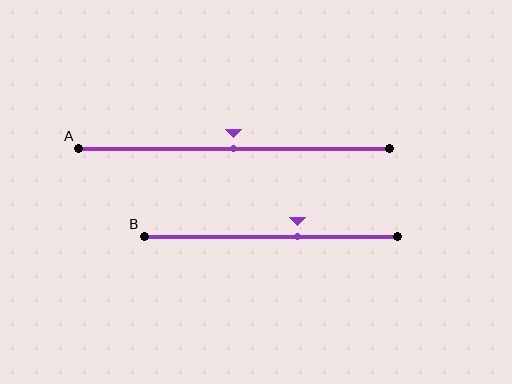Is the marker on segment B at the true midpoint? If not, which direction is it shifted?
No, the marker on segment B is shifted to the right by about 11% of the segment length.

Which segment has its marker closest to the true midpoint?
Segment A has its marker closest to the true midpoint.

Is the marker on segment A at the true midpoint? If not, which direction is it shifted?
Yes, the marker on segment A is at the true midpoint.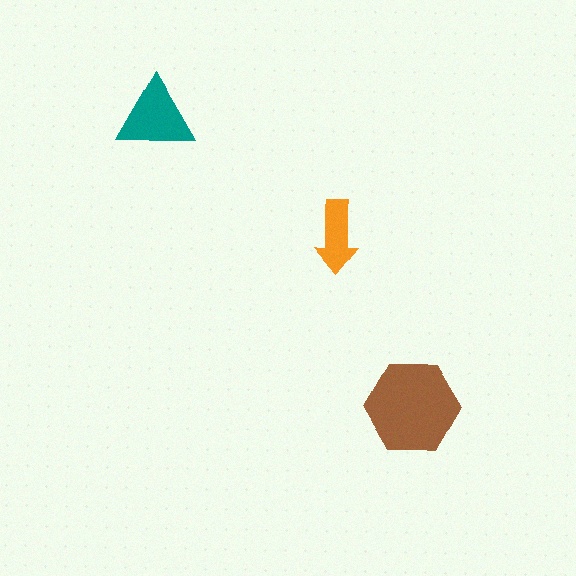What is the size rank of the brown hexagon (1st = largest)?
1st.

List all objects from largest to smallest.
The brown hexagon, the teal triangle, the orange arrow.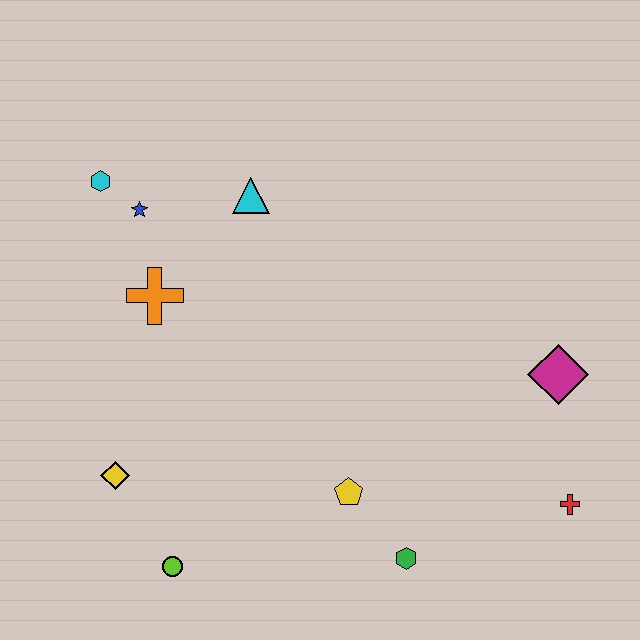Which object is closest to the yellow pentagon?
The green hexagon is closest to the yellow pentagon.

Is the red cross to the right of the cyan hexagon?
Yes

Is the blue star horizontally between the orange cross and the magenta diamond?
No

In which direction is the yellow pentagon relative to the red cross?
The yellow pentagon is to the left of the red cross.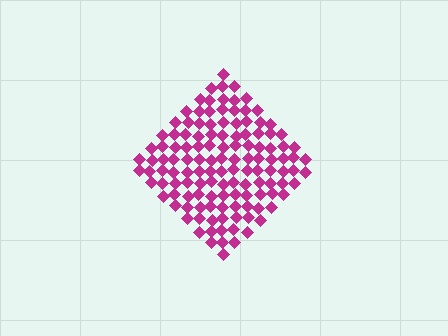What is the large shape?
The large shape is a diamond.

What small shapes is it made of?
It is made of small diamonds.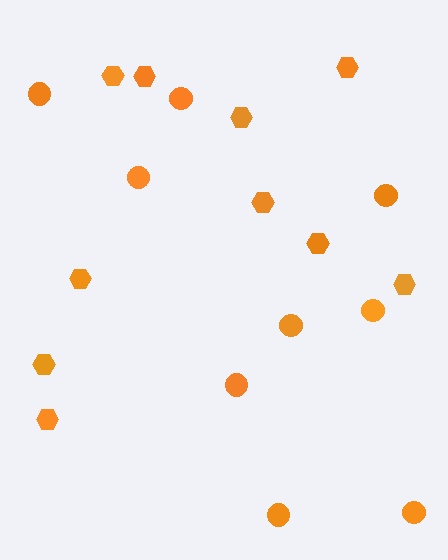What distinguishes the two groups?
There are 2 groups: one group of hexagons (10) and one group of circles (9).